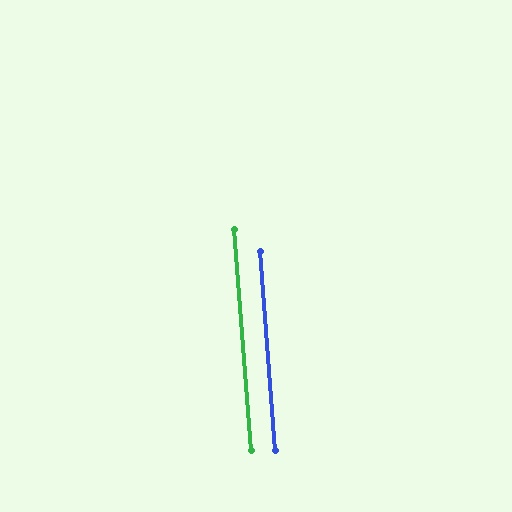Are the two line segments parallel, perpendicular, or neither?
Parallel — their directions differ by only 0.2°.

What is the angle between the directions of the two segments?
Approximately 0 degrees.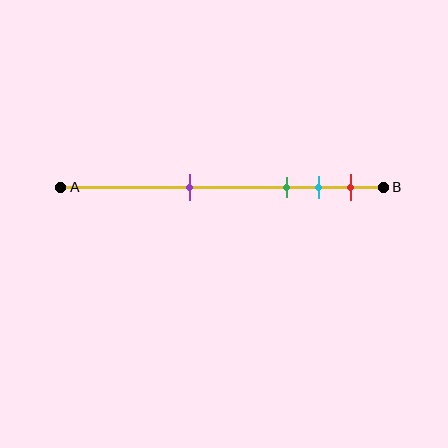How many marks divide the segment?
There are 4 marks dividing the segment.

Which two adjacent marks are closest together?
The cyan and red marks are the closest adjacent pair.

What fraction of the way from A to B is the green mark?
The green mark is approximately 70% (0.7) of the way from A to B.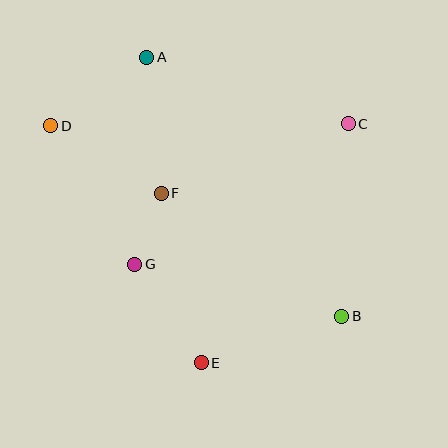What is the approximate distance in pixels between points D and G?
The distance between D and G is approximately 162 pixels.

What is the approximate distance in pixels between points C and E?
The distance between C and E is approximately 281 pixels.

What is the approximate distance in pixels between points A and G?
The distance between A and G is approximately 208 pixels.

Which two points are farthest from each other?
Points B and D are farthest from each other.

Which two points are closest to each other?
Points F and G are closest to each other.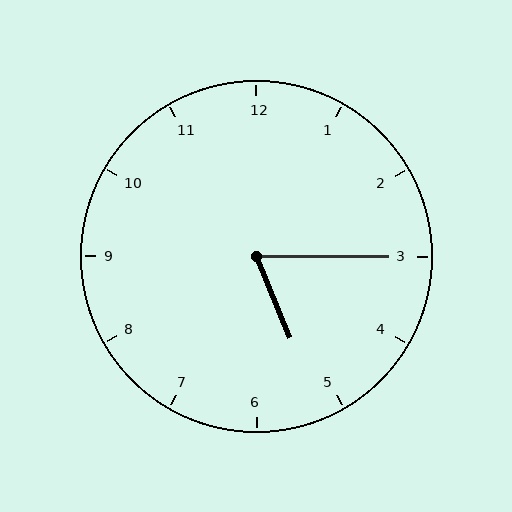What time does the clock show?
5:15.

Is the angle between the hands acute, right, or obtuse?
It is acute.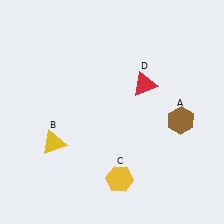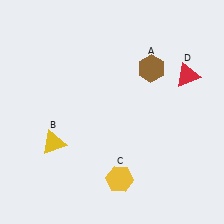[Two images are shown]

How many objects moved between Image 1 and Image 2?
2 objects moved between the two images.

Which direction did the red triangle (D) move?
The red triangle (D) moved right.